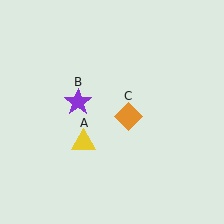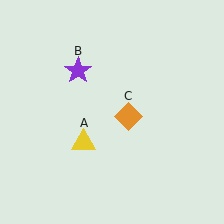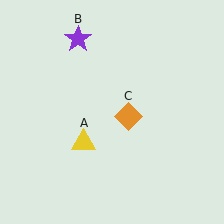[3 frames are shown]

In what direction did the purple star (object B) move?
The purple star (object B) moved up.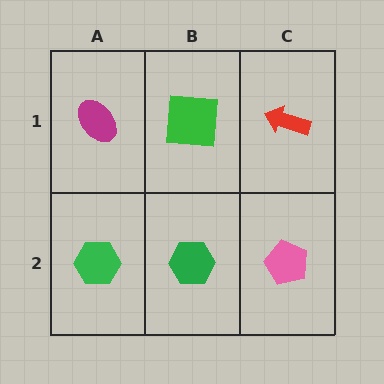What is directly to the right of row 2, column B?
A pink pentagon.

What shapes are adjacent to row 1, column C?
A pink pentagon (row 2, column C), a green square (row 1, column B).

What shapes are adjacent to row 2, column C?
A red arrow (row 1, column C), a green hexagon (row 2, column B).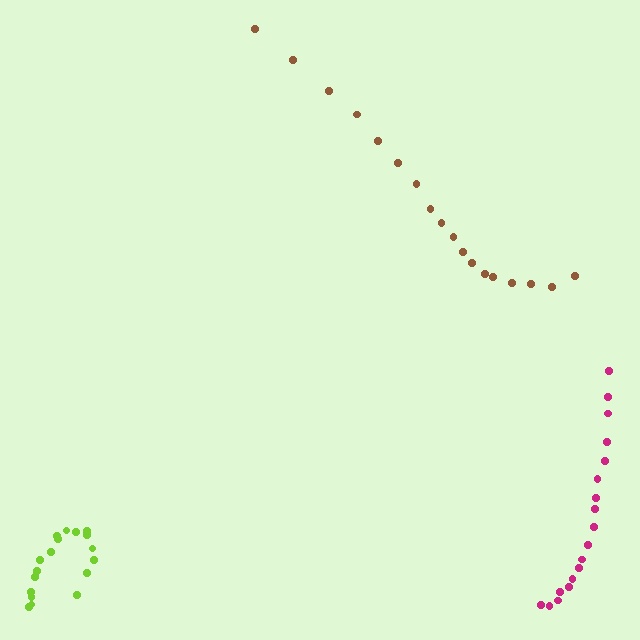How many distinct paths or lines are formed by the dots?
There are 3 distinct paths.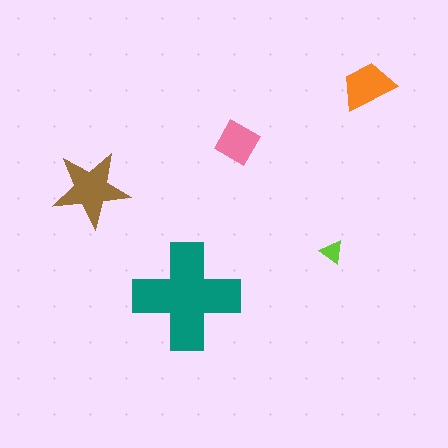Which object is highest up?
The orange trapezoid is topmost.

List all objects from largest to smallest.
The teal cross, the brown star, the orange trapezoid, the pink diamond, the lime triangle.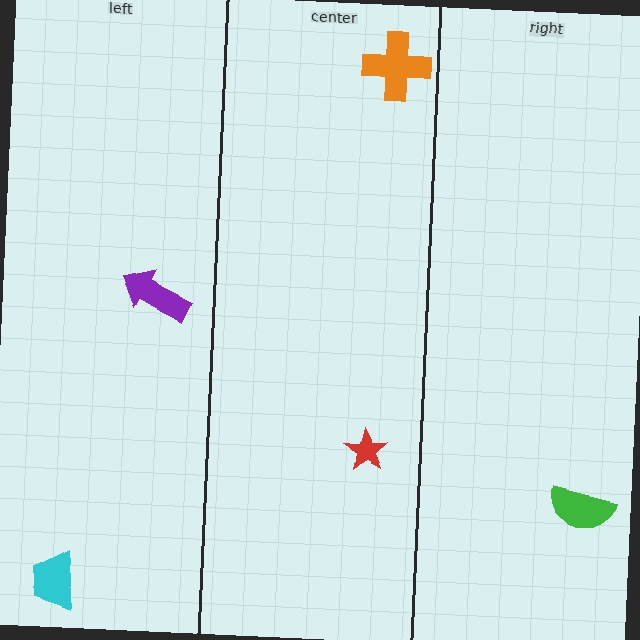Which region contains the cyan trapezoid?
The left region.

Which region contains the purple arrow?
The left region.